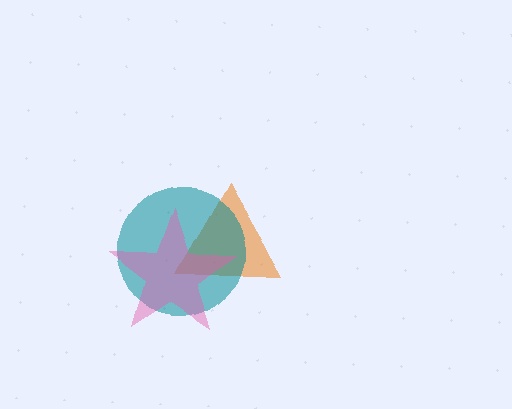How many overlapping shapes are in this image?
There are 3 overlapping shapes in the image.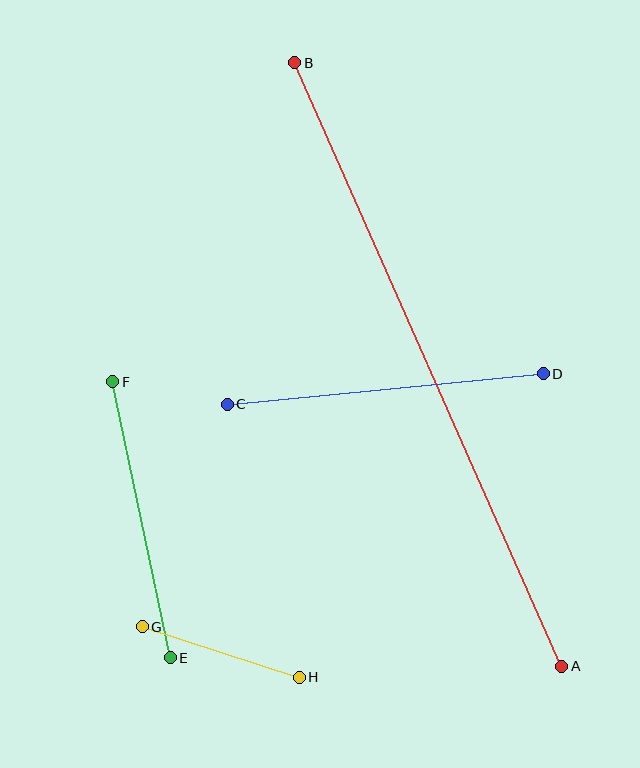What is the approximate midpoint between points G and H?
The midpoint is at approximately (221, 652) pixels.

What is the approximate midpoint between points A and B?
The midpoint is at approximately (428, 365) pixels.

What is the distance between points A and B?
The distance is approximately 660 pixels.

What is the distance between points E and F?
The distance is approximately 282 pixels.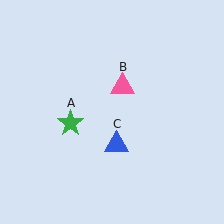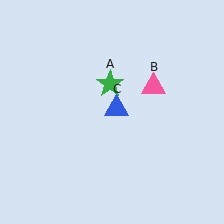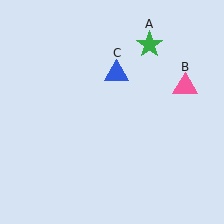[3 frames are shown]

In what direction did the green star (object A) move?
The green star (object A) moved up and to the right.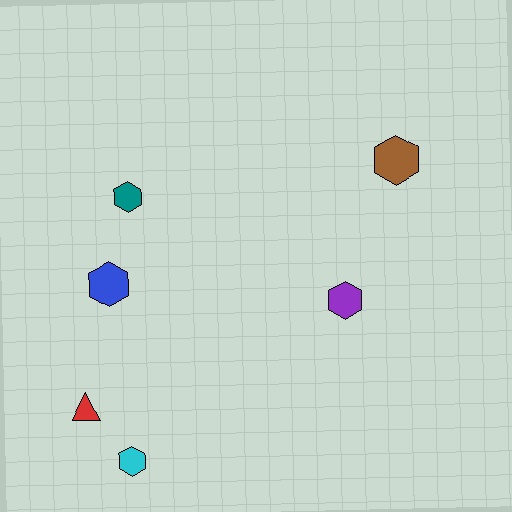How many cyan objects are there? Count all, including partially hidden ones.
There is 1 cyan object.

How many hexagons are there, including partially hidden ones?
There are 5 hexagons.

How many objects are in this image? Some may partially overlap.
There are 6 objects.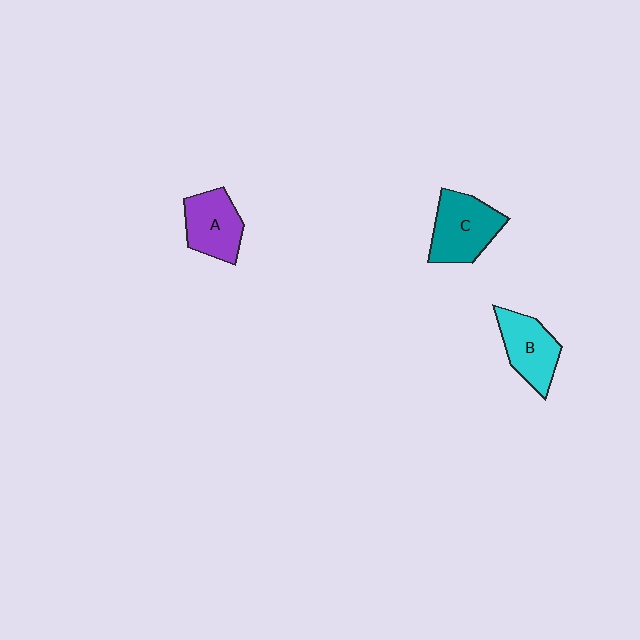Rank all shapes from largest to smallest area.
From largest to smallest: C (teal), B (cyan), A (purple).